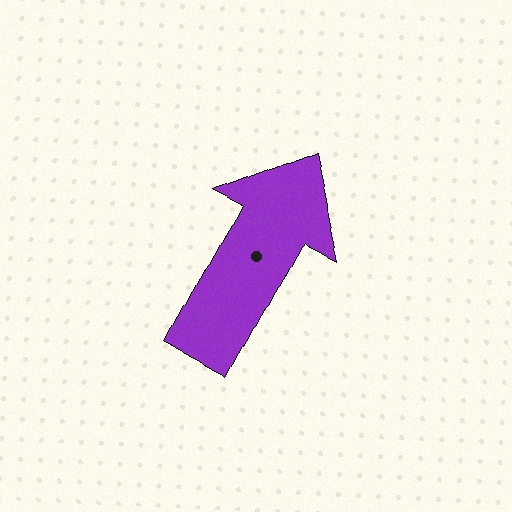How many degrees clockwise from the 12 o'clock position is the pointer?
Approximately 28 degrees.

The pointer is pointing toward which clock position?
Roughly 1 o'clock.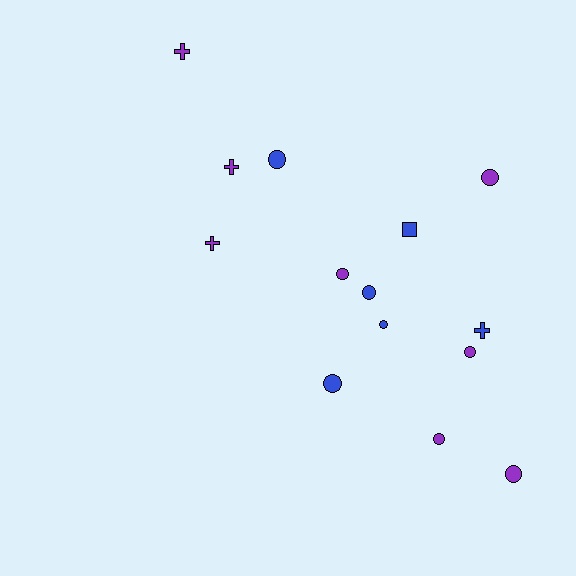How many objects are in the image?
There are 14 objects.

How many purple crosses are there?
There are 3 purple crosses.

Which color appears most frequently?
Purple, with 8 objects.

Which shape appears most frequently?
Circle, with 9 objects.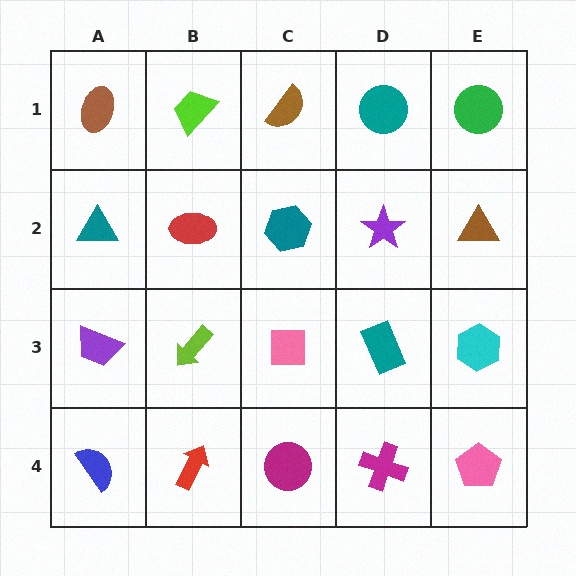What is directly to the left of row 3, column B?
A purple trapezoid.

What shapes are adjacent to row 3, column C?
A teal hexagon (row 2, column C), a magenta circle (row 4, column C), a lime arrow (row 3, column B), a teal rectangle (row 3, column D).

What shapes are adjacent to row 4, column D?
A teal rectangle (row 3, column D), a magenta circle (row 4, column C), a pink pentagon (row 4, column E).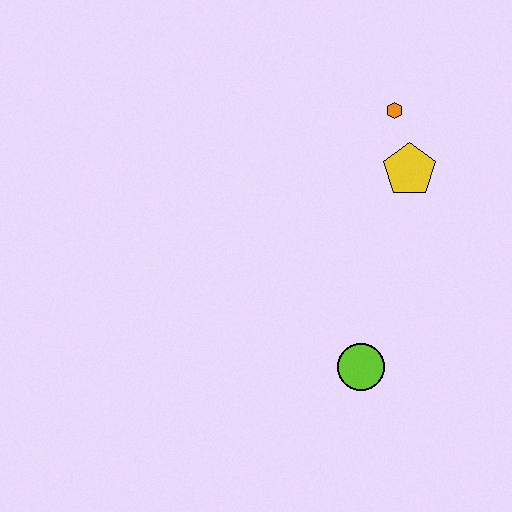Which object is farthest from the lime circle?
The orange hexagon is farthest from the lime circle.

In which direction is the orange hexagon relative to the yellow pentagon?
The orange hexagon is above the yellow pentagon.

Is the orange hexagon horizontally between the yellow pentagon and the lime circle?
Yes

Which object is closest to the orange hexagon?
The yellow pentagon is closest to the orange hexagon.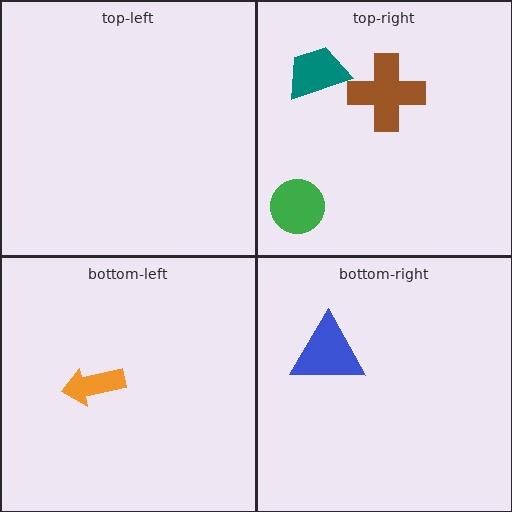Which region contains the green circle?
The top-right region.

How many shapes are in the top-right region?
3.